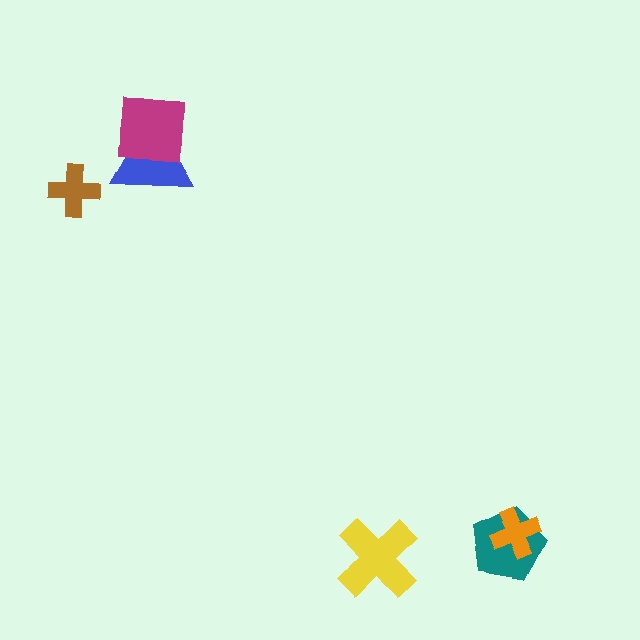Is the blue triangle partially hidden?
Yes, it is partially covered by another shape.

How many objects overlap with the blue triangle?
1 object overlaps with the blue triangle.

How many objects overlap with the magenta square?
1 object overlaps with the magenta square.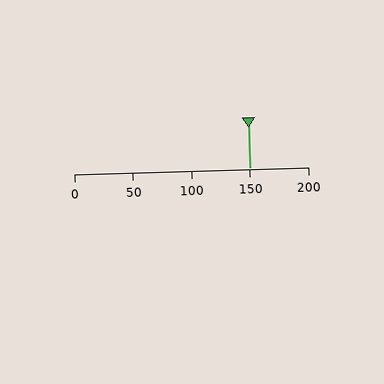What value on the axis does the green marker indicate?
The marker indicates approximately 150.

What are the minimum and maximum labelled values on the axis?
The axis runs from 0 to 200.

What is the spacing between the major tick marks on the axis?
The major ticks are spaced 50 apart.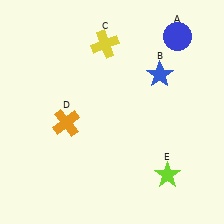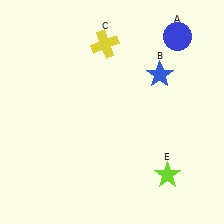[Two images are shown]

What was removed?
The orange cross (D) was removed in Image 2.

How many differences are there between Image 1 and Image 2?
There is 1 difference between the two images.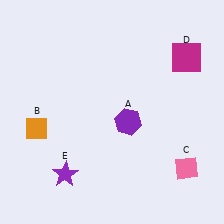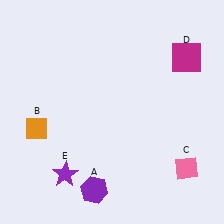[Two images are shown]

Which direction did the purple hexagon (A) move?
The purple hexagon (A) moved down.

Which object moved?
The purple hexagon (A) moved down.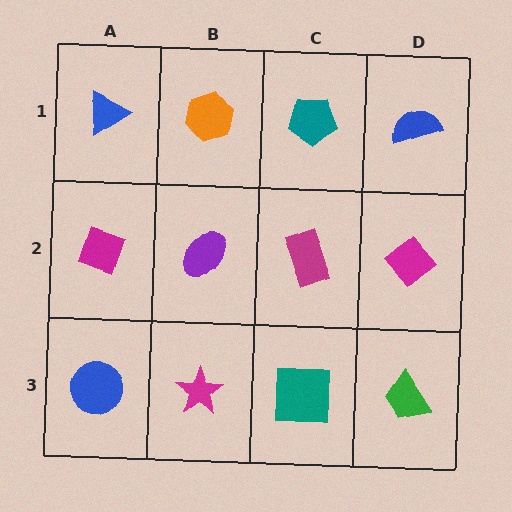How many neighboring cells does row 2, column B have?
4.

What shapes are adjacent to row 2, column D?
A blue semicircle (row 1, column D), a green trapezoid (row 3, column D), a magenta rectangle (row 2, column C).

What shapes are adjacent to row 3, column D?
A magenta diamond (row 2, column D), a teal square (row 3, column C).